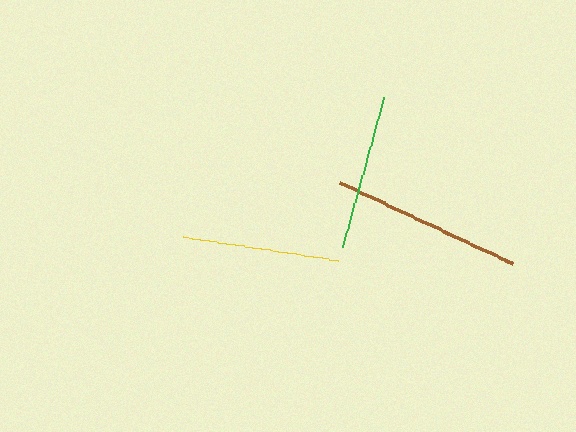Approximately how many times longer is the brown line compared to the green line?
The brown line is approximately 1.2 times the length of the green line.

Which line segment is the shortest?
The green line is the shortest at approximately 155 pixels.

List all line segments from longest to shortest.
From longest to shortest: brown, yellow, green.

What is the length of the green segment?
The green segment is approximately 155 pixels long.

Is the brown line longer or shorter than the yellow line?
The brown line is longer than the yellow line.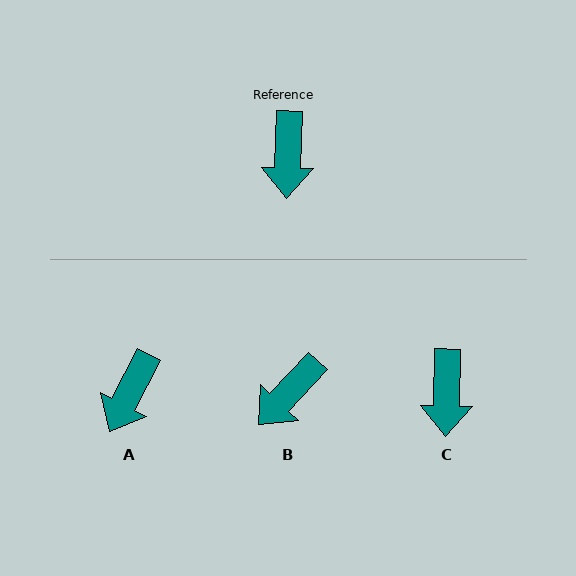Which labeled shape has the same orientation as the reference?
C.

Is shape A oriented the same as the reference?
No, it is off by about 26 degrees.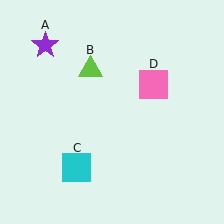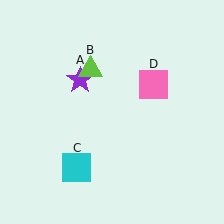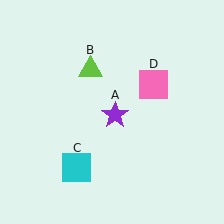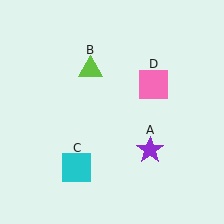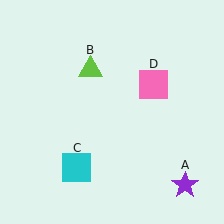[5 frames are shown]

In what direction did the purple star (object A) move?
The purple star (object A) moved down and to the right.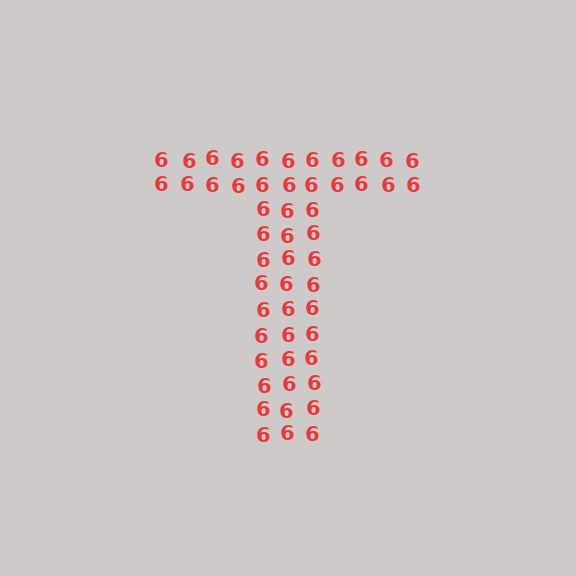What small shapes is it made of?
It is made of small digit 6's.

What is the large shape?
The large shape is the letter T.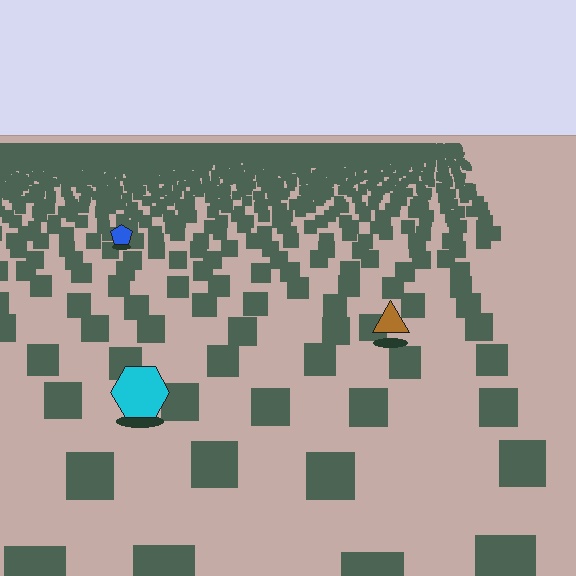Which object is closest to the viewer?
The cyan hexagon is closest. The texture marks near it are larger and more spread out.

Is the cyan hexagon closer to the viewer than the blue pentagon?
Yes. The cyan hexagon is closer — you can tell from the texture gradient: the ground texture is coarser near it.